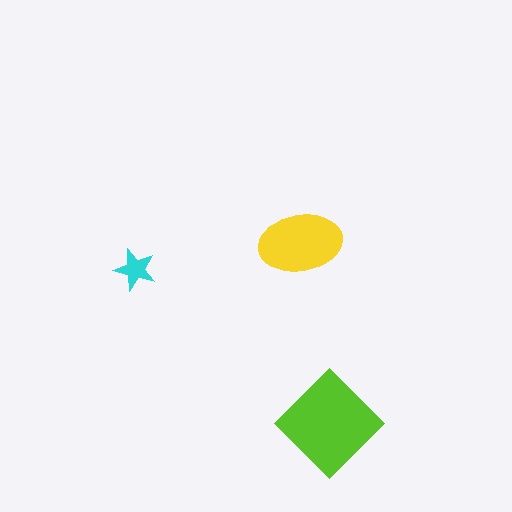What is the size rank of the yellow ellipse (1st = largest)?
2nd.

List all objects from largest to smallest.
The lime diamond, the yellow ellipse, the cyan star.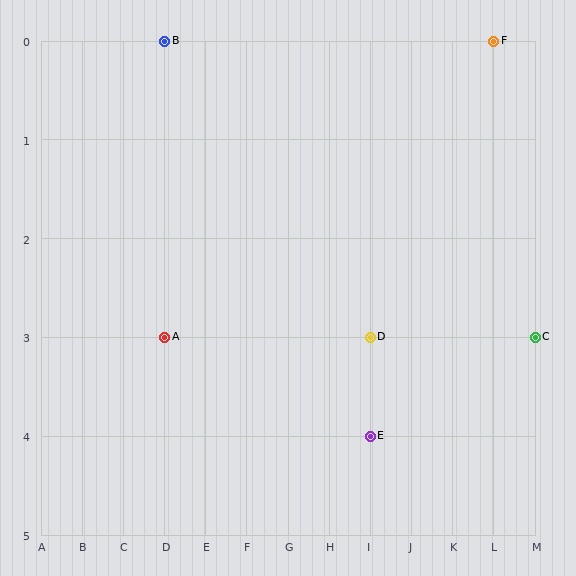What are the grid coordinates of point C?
Point C is at grid coordinates (M, 3).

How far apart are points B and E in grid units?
Points B and E are 5 columns and 4 rows apart (about 6.4 grid units diagonally).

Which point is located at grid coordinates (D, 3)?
Point A is at (D, 3).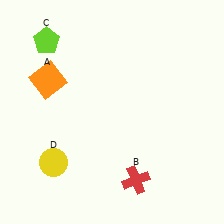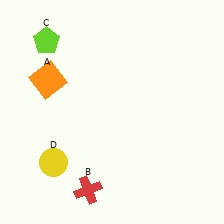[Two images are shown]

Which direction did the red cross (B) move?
The red cross (B) moved left.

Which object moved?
The red cross (B) moved left.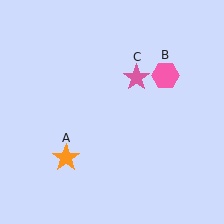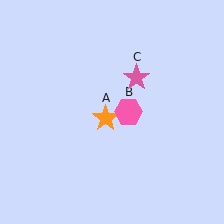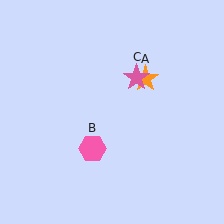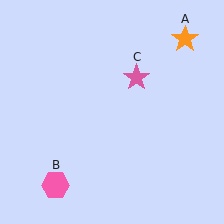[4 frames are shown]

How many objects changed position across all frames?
2 objects changed position: orange star (object A), pink hexagon (object B).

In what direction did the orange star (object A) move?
The orange star (object A) moved up and to the right.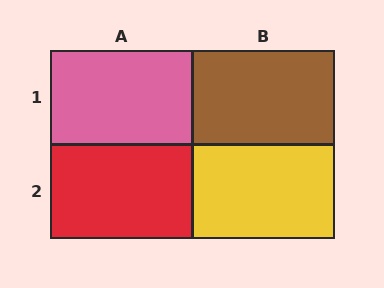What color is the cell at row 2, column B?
Yellow.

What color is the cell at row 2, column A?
Red.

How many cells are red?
1 cell is red.